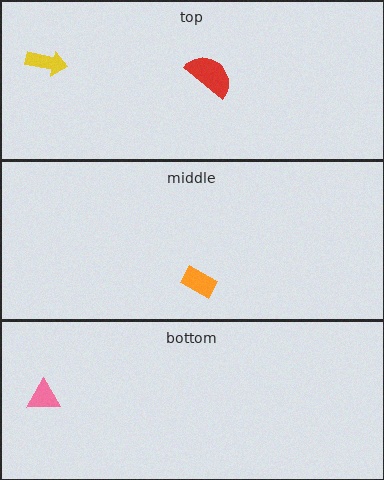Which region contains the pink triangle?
The bottom region.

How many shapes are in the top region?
2.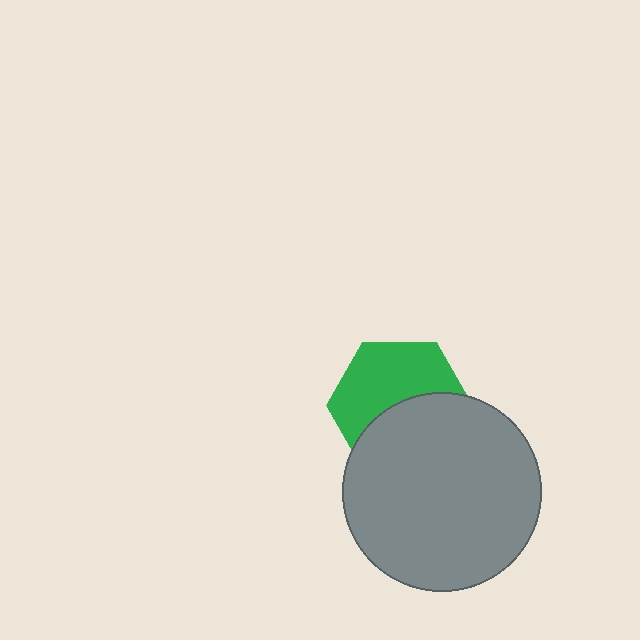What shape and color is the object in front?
The object in front is a gray circle.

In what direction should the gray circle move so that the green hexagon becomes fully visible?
The gray circle should move down. That is the shortest direction to clear the overlap and leave the green hexagon fully visible.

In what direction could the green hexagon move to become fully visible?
The green hexagon could move up. That would shift it out from behind the gray circle entirely.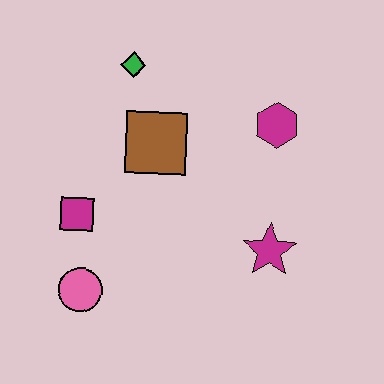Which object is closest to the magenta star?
The magenta hexagon is closest to the magenta star.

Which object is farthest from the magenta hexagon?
The pink circle is farthest from the magenta hexagon.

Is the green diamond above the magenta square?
Yes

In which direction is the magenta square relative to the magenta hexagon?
The magenta square is to the left of the magenta hexagon.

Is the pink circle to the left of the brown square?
Yes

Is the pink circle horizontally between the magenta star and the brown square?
No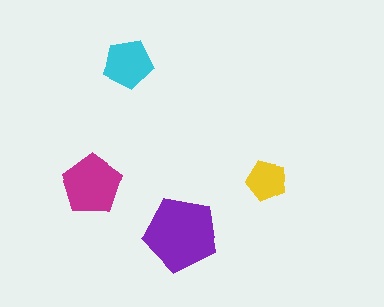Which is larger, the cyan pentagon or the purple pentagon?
The purple one.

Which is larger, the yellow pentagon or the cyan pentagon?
The cyan one.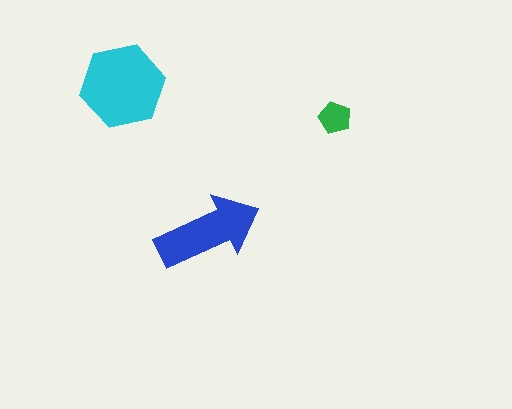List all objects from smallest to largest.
The green pentagon, the blue arrow, the cyan hexagon.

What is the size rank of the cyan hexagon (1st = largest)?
1st.